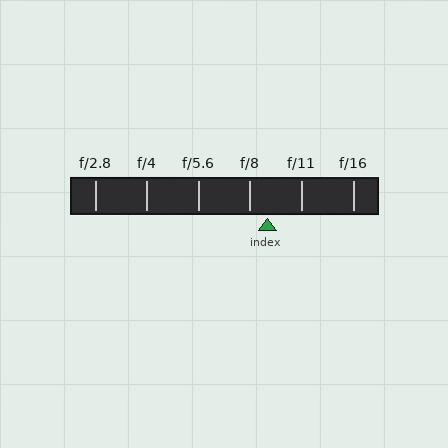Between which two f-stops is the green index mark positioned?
The index mark is between f/8 and f/11.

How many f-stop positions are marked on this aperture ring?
There are 6 f-stop positions marked.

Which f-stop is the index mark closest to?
The index mark is closest to f/8.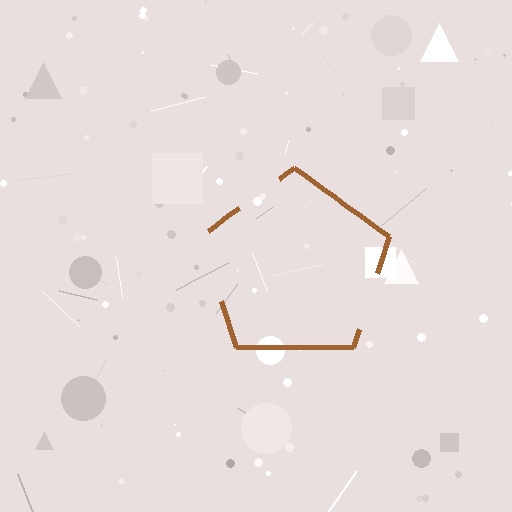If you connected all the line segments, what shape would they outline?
They would outline a pentagon.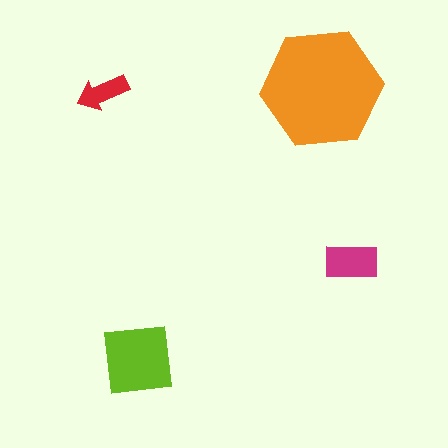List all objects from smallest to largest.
The red arrow, the magenta rectangle, the lime square, the orange hexagon.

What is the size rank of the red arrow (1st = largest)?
4th.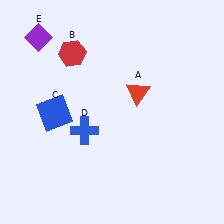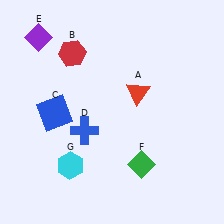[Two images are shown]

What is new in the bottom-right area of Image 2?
A green diamond (F) was added in the bottom-right area of Image 2.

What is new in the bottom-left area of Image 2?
A cyan hexagon (G) was added in the bottom-left area of Image 2.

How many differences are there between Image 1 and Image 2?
There are 2 differences between the two images.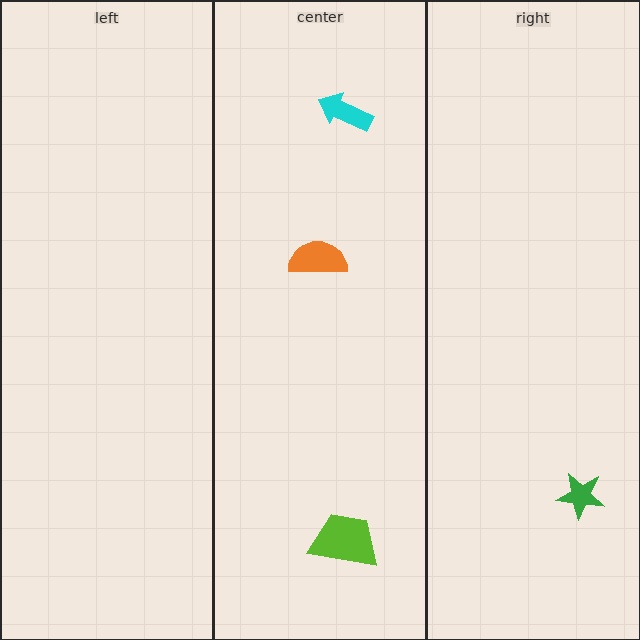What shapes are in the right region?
The green star.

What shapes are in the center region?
The lime trapezoid, the orange semicircle, the cyan arrow.